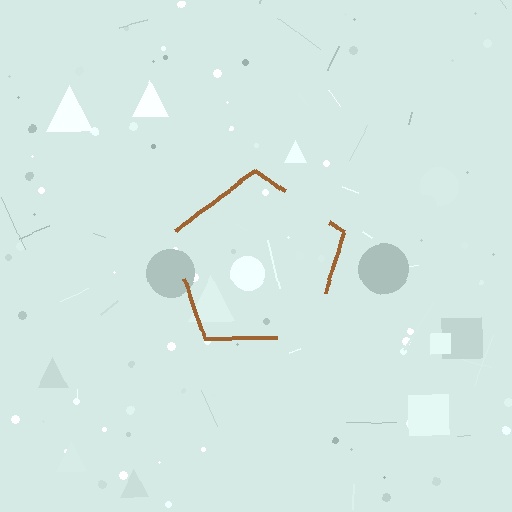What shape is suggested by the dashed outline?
The dashed outline suggests a pentagon.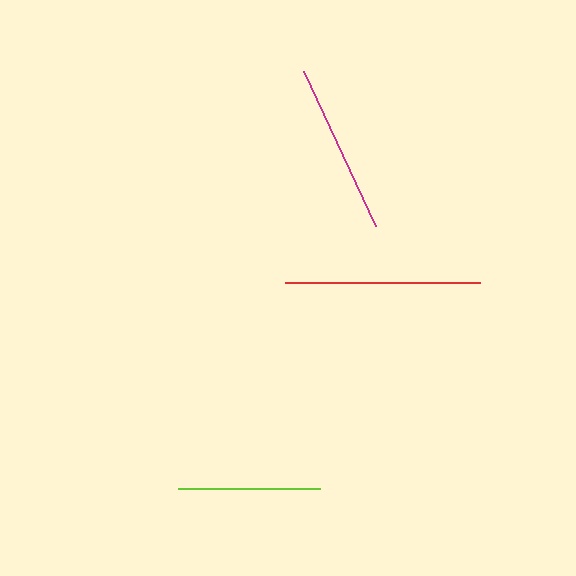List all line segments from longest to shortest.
From longest to shortest: red, magenta, lime.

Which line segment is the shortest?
The lime line is the shortest at approximately 142 pixels.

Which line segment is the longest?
The red line is the longest at approximately 195 pixels.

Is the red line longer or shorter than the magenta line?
The red line is longer than the magenta line.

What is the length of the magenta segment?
The magenta segment is approximately 171 pixels long.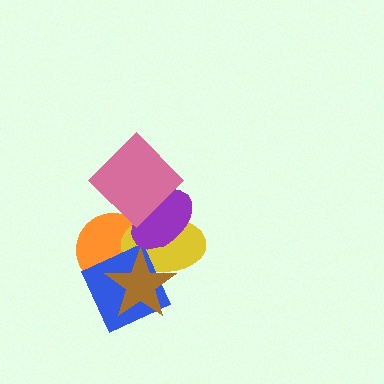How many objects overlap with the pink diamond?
3 objects overlap with the pink diamond.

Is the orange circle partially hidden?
Yes, it is partially covered by another shape.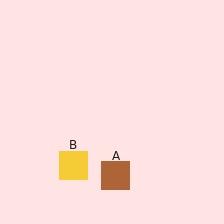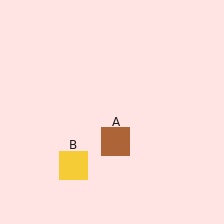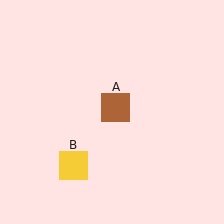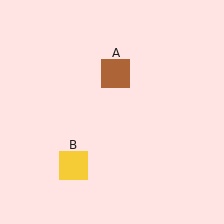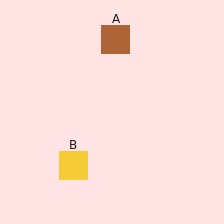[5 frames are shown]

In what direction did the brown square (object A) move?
The brown square (object A) moved up.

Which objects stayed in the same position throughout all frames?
Yellow square (object B) remained stationary.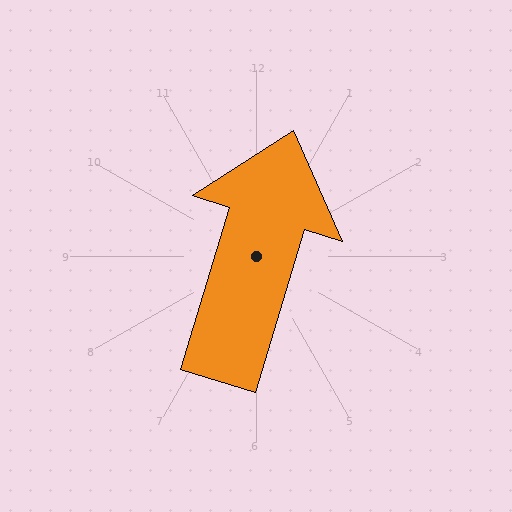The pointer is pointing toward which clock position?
Roughly 1 o'clock.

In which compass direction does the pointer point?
North.